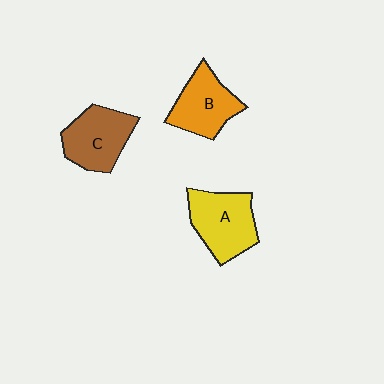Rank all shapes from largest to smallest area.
From largest to smallest: A (yellow), C (brown), B (orange).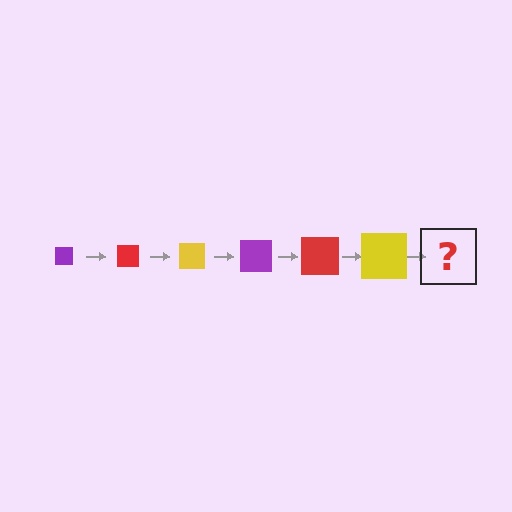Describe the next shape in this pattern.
It should be a purple square, larger than the previous one.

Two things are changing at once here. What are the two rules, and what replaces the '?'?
The two rules are that the square grows larger each step and the color cycles through purple, red, and yellow. The '?' should be a purple square, larger than the previous one.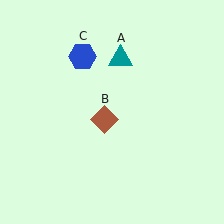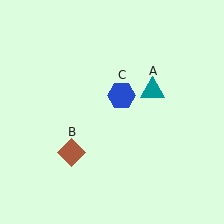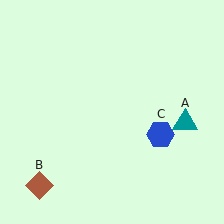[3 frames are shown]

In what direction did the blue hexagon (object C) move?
The blue hexagon (object C) moved down and to the right.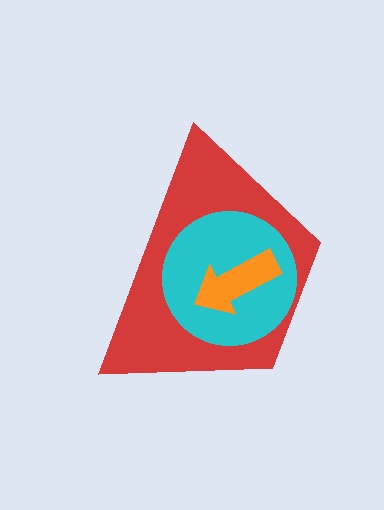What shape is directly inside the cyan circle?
The orange arrow.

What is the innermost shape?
The orange arrow.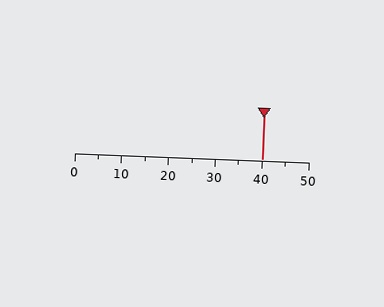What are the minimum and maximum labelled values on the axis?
The axis runs from 0 to 50.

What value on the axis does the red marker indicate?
The marker indicates approximately 40.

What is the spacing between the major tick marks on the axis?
The major ticks are spaced 10 apart.